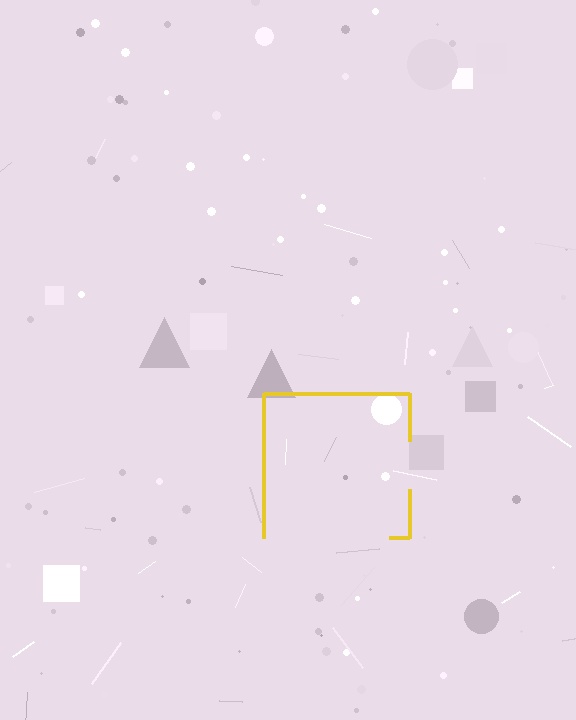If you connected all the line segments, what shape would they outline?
They would outline a square.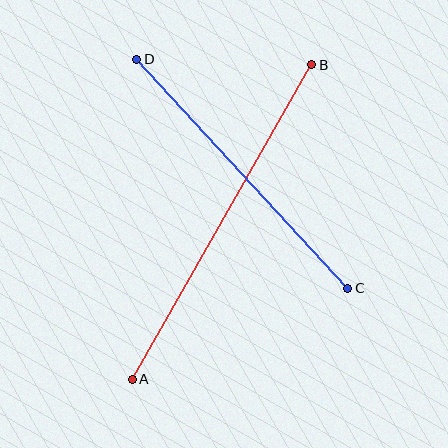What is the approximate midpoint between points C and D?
The midpoint is at approximately (242, 174) pixels.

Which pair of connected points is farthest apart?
Points A and B are farthest apart.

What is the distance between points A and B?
The distance is approximately 362 pixels.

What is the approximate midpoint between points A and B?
The midpoint is at approximately (222, 222) pixels.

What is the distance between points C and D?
The distance is approximately 312 pixels.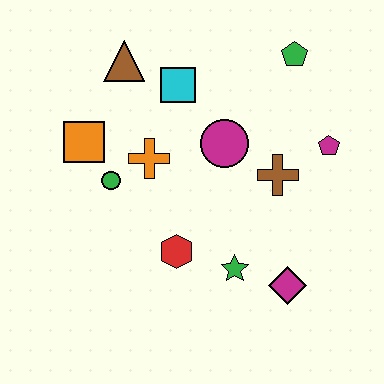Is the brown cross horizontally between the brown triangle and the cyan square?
No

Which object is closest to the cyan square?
The brown triangle is closest to the cyan square.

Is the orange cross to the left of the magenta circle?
Yes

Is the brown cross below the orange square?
Yes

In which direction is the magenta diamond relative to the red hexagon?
The magenta diamond is to the right of the red hexagon.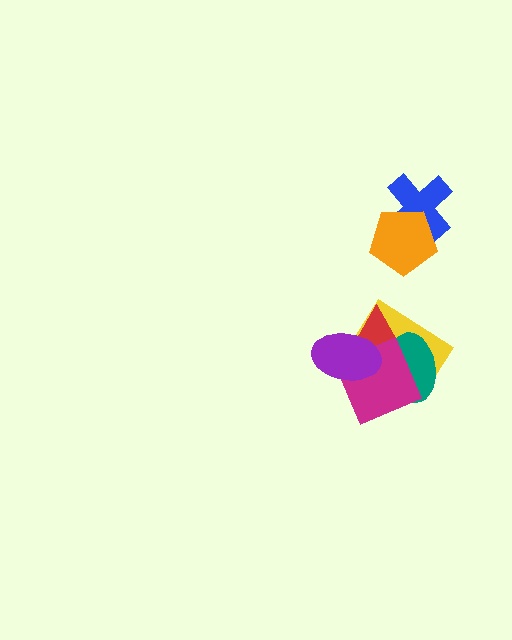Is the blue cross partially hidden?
Yes, it is partially covered by another shape.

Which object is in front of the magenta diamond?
The purple ellipse is in front of the magenta diamond.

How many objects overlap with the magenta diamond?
4 objects overlap with the magenta diamond.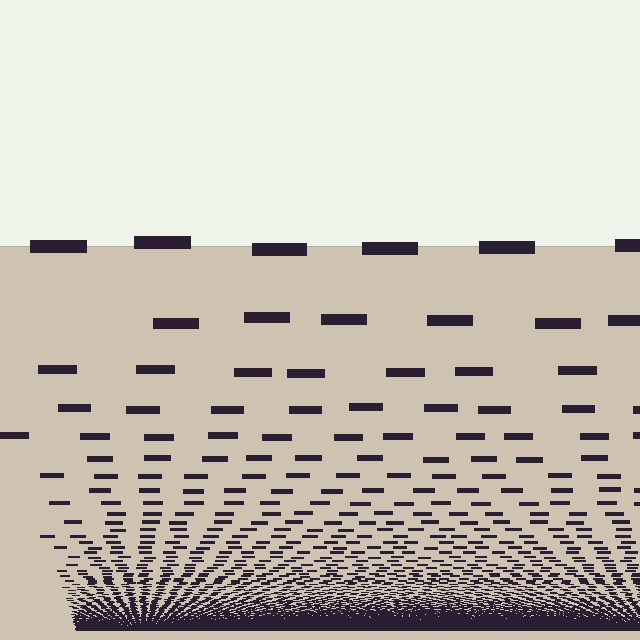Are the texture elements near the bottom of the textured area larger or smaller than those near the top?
Smaller. The gradient is inverted — elements near the bottom are smaller and denser.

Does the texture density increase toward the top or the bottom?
Density increases toward the bottom.